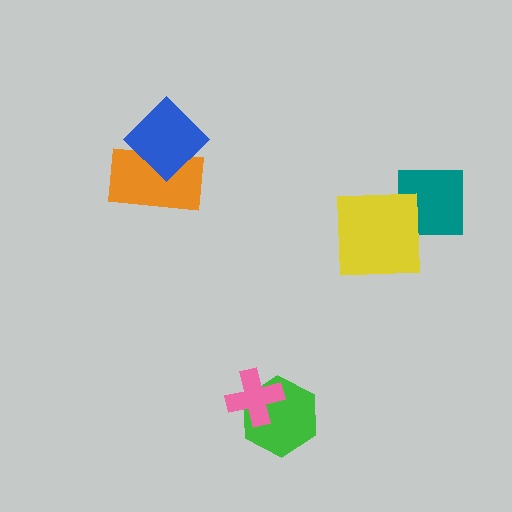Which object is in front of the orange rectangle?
The blue diamond is in front of the orange rectangle.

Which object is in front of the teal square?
The yellow square is in front of the teal square.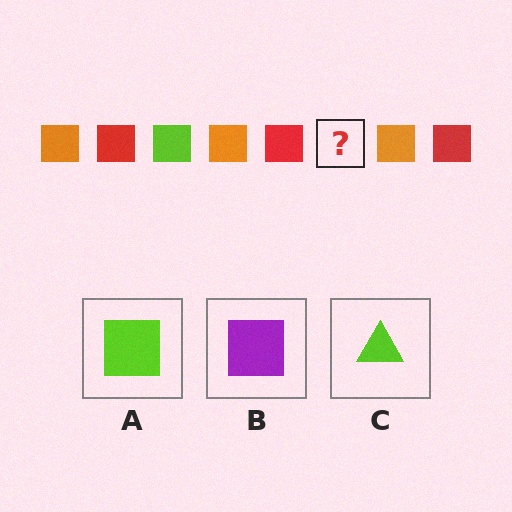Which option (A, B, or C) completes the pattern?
A.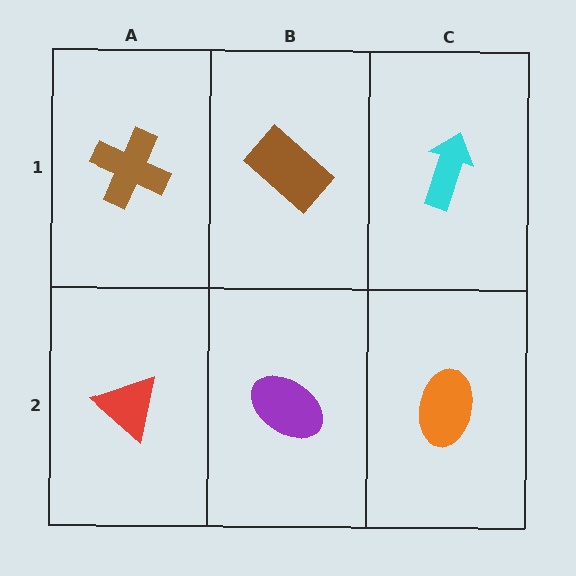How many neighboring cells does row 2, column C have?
2.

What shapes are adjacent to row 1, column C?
An orange ellipse (row 2, column C), a brown rectangle (row 1, column B).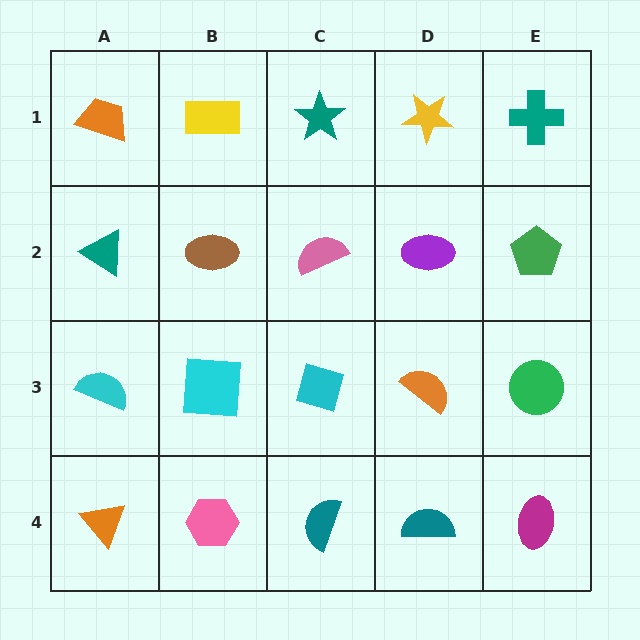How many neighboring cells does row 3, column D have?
4.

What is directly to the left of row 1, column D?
A teal star.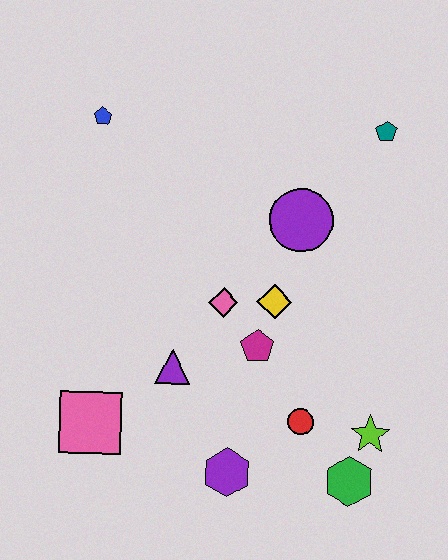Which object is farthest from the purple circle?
The pink square is farthest from the purple circle.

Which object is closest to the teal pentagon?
The purple circle is closest to the teal pentagon.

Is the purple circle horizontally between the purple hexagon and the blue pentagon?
No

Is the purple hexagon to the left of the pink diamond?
No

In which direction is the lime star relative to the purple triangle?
The lime star is to the right of the purple triangle.